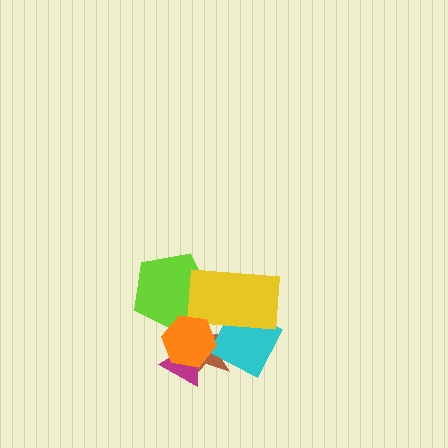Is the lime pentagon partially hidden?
Yes, it is partially covered by another shape.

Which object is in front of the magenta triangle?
The orange hexagon is in front of the magenta triangle.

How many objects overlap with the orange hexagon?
5 objects overlap with the orange hexagon.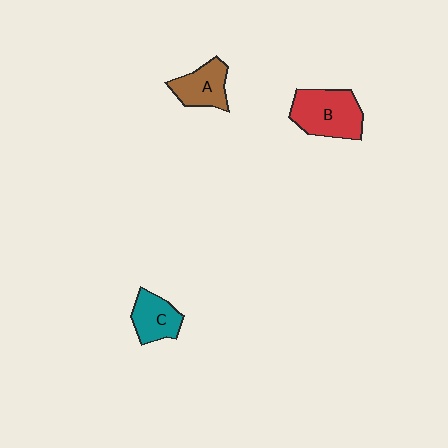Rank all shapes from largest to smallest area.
From largest to smallest: B (red), A (brown), C (teal).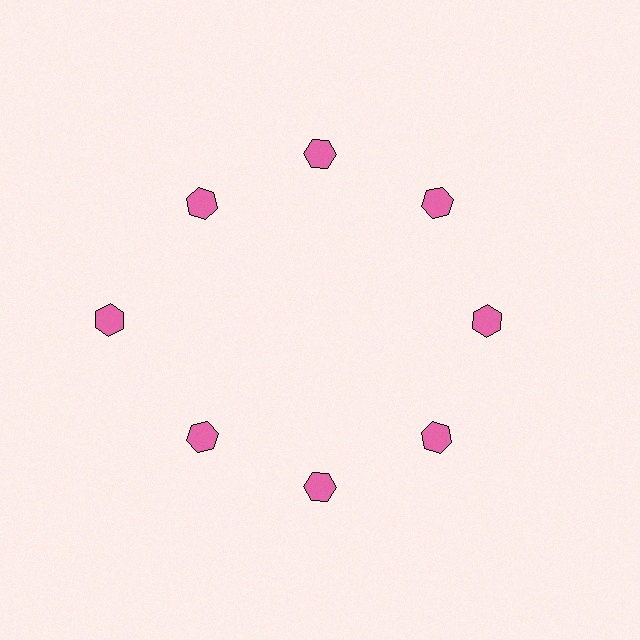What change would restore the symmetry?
The symmetry would be restored by moving it inward, back onto the ring so that all 8 hexagons sit at equal angles and equal distance from the center.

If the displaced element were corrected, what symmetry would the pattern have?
It would have 8-fold rotational symmetry — the pattern would map onto itself every 45 degrees.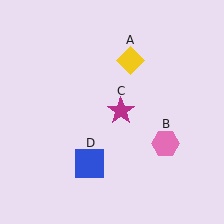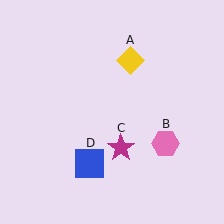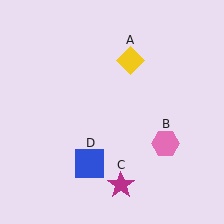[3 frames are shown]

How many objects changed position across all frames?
1 object changed position: magenta star (object C).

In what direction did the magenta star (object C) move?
The magenta star (object C) moved down.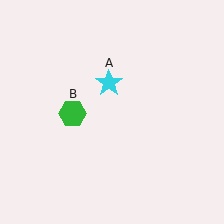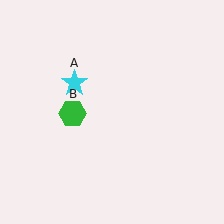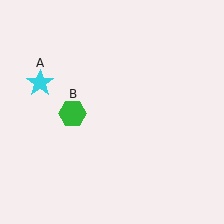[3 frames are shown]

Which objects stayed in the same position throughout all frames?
Green hexagon (object B) remained stationary.